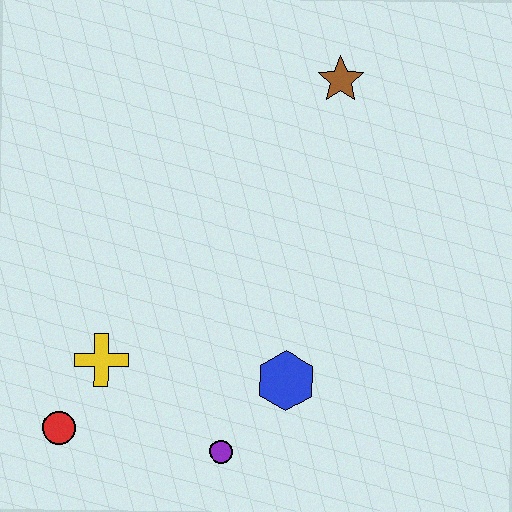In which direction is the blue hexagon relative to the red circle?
The blue hexagon is to the right of the red circle.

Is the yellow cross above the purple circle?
Yes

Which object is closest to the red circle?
The yellow cross is closest to the red circle.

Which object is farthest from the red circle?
The brown star is farthest from the red circle.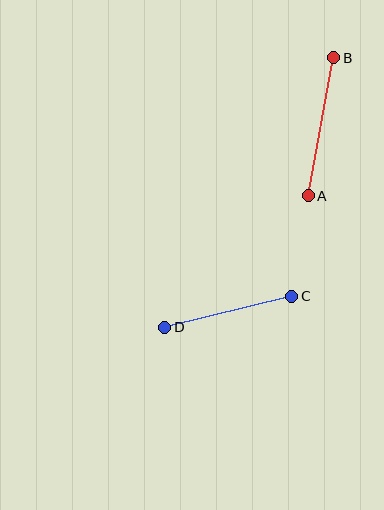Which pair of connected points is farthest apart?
Points A and B are farthest apart.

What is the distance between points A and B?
The distance is approximately 140 pixels.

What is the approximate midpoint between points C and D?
The midpoint is at approximately (228, 312) pixels.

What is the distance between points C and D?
The distance is approximately 130 pixels.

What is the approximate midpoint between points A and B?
The midpoint is at approximately (321, 127) pixels.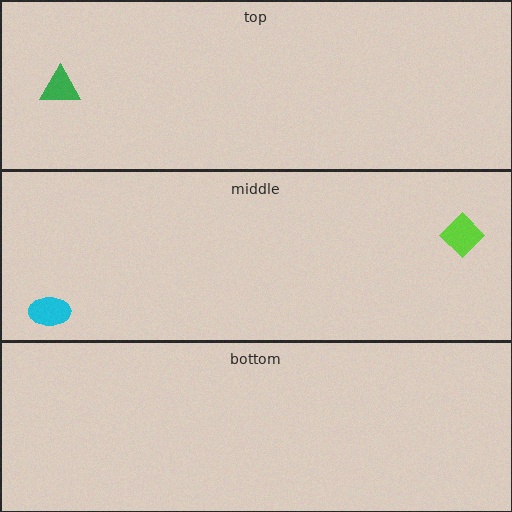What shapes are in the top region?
The green triangle.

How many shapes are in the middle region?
2.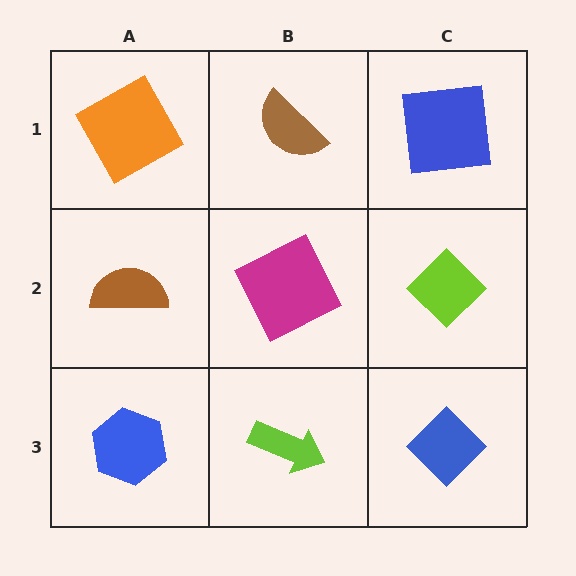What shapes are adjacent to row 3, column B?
A magenta square (row 2, column B), a blue hexagon (row 3, column A), a blue diamond (row 3, column C).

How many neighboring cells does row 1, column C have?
2.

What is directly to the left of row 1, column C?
A brown semicircle.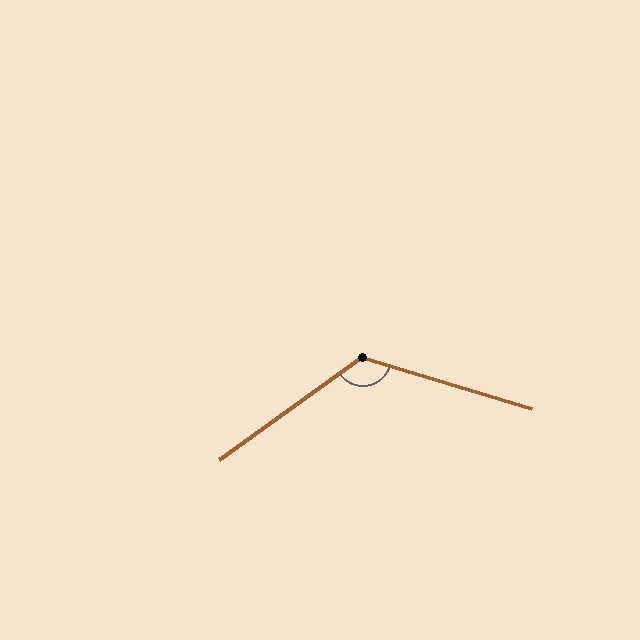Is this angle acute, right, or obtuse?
It is obtuse.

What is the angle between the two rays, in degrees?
Approximately 128 degrees.